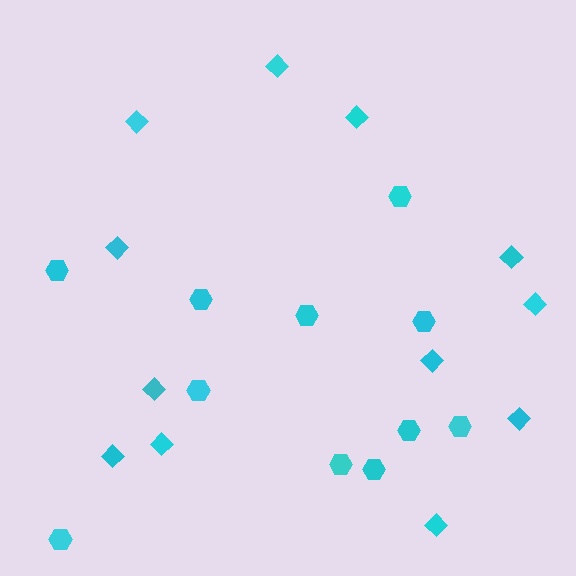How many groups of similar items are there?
There are 2 groups: one group of diamonds (12) and one group of hexagons (11).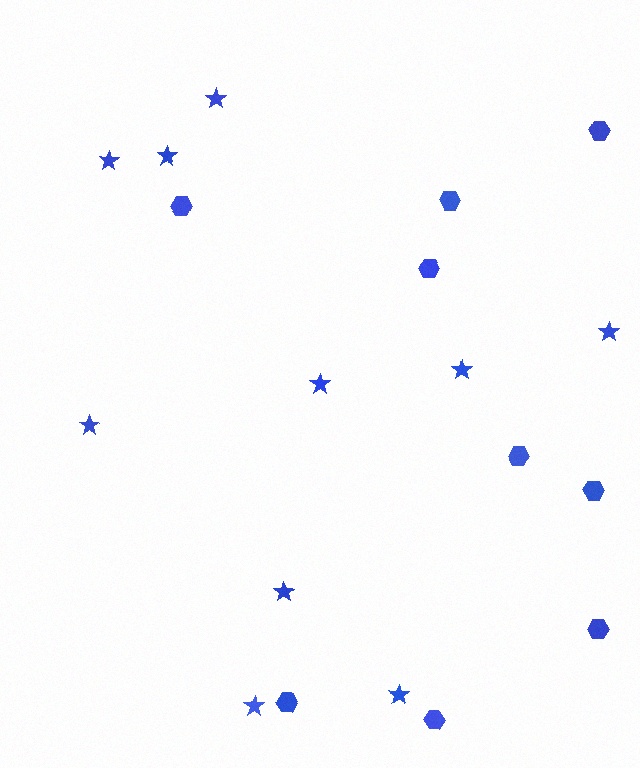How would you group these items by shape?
There are 2 groups: one group of hexagons (9) and one group of stars (10).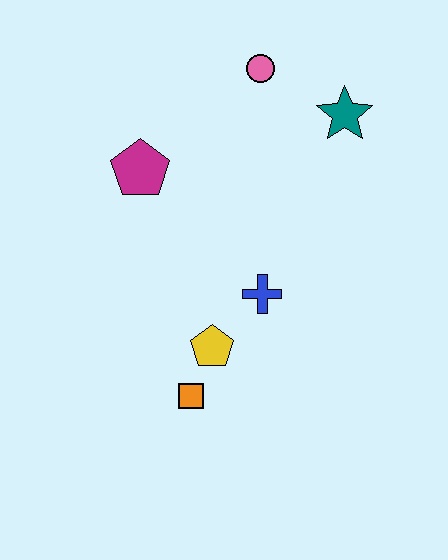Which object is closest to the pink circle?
The teal star is closest to the pink circle.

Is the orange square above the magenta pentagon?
No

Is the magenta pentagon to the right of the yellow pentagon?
No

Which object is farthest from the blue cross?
The pink circle is farthest from the blue cross.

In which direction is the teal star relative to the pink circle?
The teal star is to the right of the pink circle.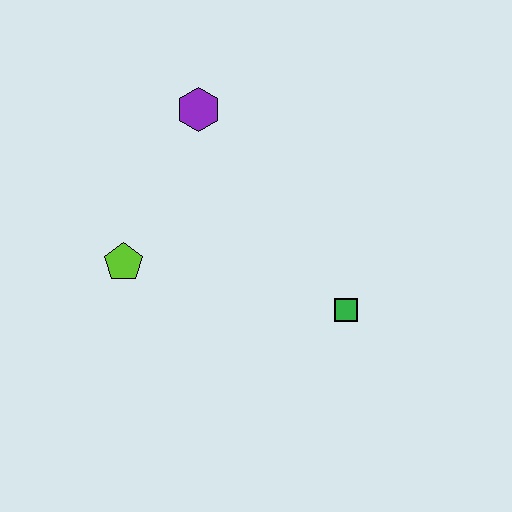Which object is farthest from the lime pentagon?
The green square is farthest from the lime pentagon.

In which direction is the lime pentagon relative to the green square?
The lime pentagon is to the left of the green square.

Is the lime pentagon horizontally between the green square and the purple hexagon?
No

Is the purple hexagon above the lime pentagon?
Yes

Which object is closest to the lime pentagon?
The purple hexagon is closest to the lime pentagon.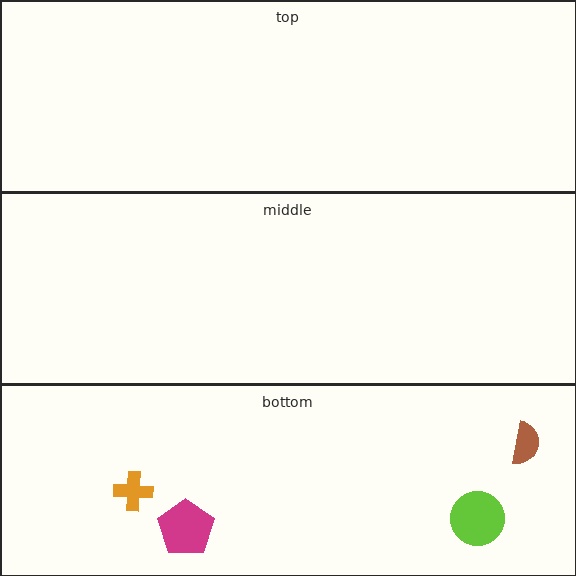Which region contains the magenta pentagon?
The bottom region.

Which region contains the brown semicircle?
The bottom region.